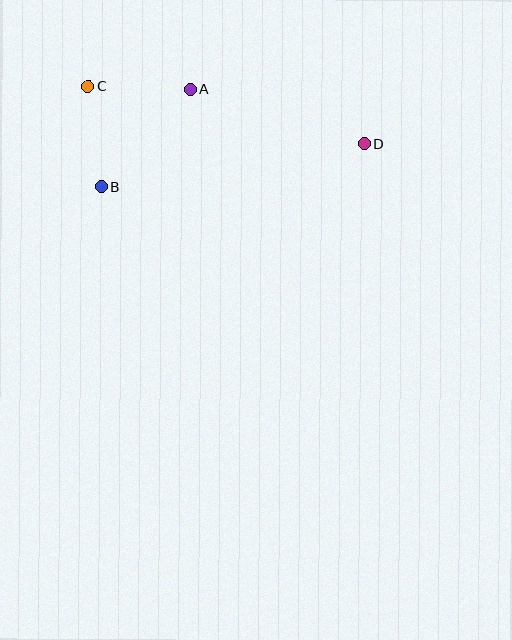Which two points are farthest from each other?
Points C and D are farthest from each other.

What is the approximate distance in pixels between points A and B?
The distance between A and B is approximately 132 pixels.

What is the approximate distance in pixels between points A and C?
The distance between A and C is approximately 103 pixels.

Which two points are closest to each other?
Points B and C are closest to each other.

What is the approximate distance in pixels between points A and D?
The distance between A and D is approximately 182 pixels.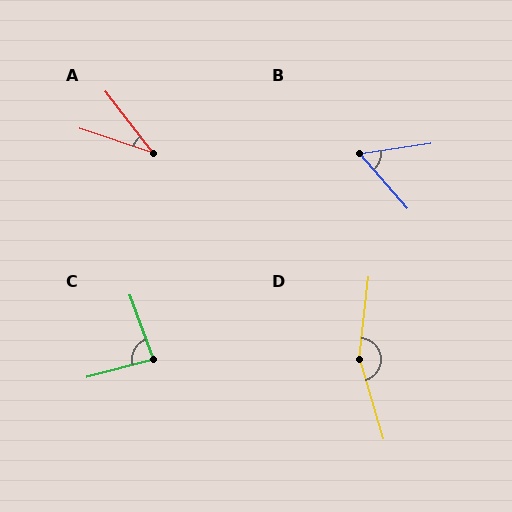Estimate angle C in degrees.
Approximately 85 degrees.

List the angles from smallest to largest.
A (35°), B (58°), C (85°), D (156°).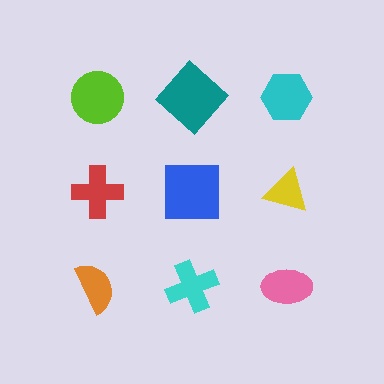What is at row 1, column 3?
A cyan hexagon.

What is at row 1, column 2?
A teal diamond.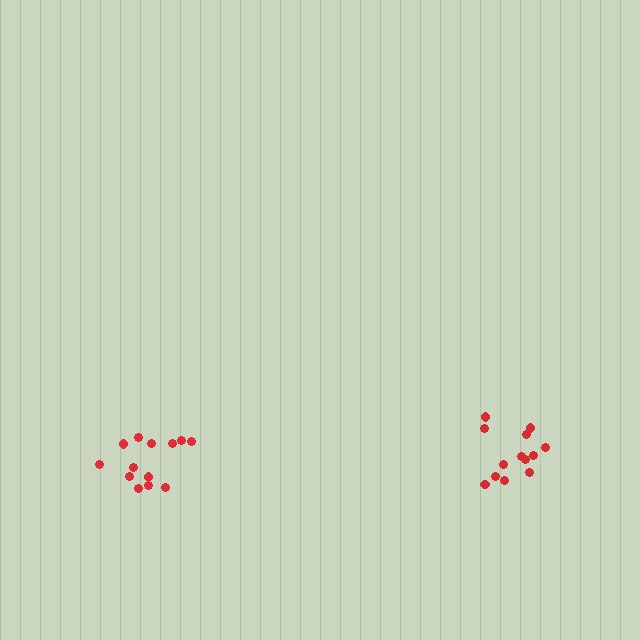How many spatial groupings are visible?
There are 2 spatial groupings.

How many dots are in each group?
Group 1: 13 dots, Group 2: 13 dots (26 total).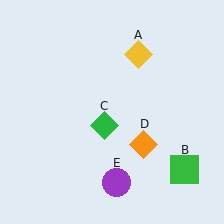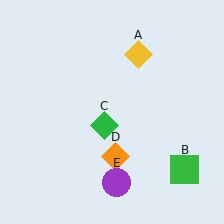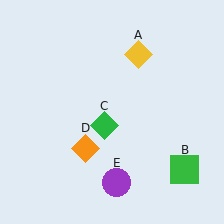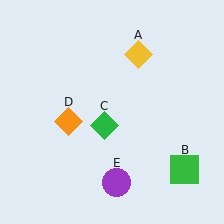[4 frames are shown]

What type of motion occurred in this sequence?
The orange diamond (object D) rotated clockwise around the center of the scene.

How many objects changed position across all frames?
1 object changed position: orange diamond (object D).